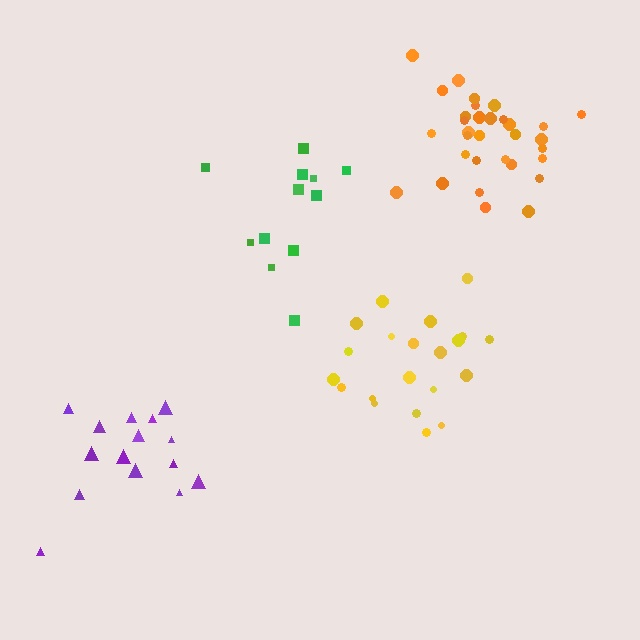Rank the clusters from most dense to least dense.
orange, purple, yellow, green.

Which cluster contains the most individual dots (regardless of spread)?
Orange (32).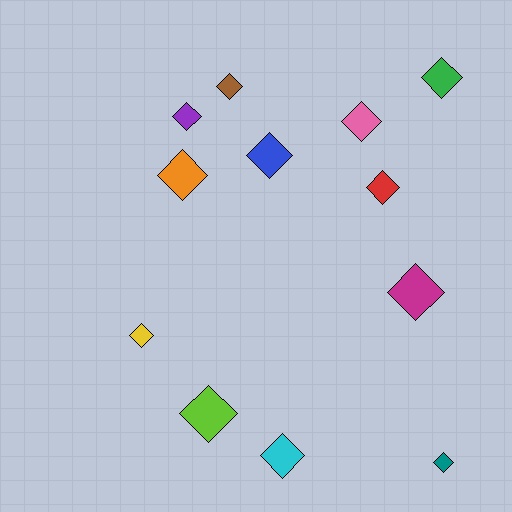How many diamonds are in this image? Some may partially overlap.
There are 12 diamonds.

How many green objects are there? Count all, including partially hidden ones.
There is 1 green object.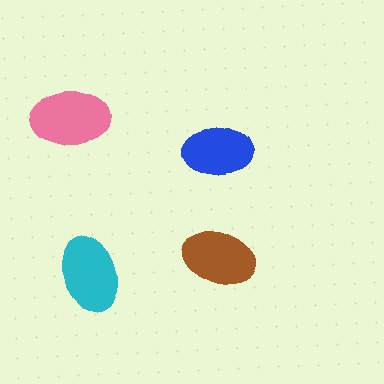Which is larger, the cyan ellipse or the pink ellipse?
The pink one.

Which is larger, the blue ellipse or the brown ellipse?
The brown one.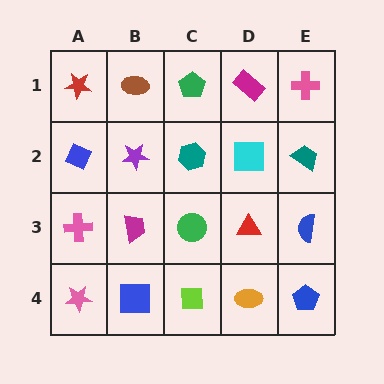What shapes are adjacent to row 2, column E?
A pink cross (row 1, column E), a blue semicircle (row 3, column E), a cyan square (row 2, column D).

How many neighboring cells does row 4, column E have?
2.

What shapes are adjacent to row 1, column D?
A cyan square (row 2, column D), a green pentagon (row 1, column C), a pink cross (row 1, column E).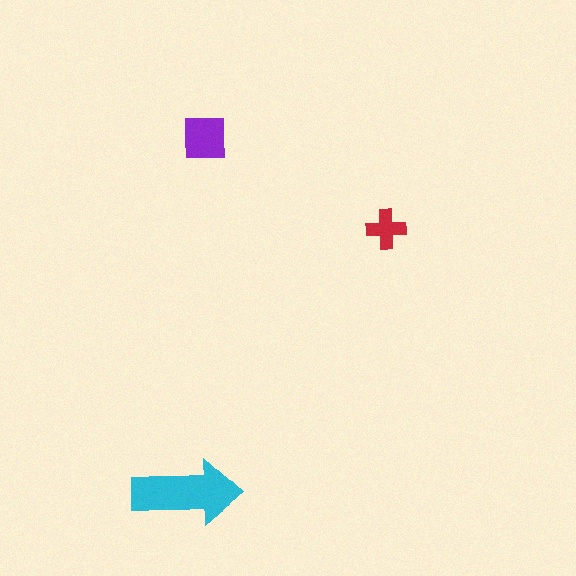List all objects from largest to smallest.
The cyan arrow, the purple square, the red cross.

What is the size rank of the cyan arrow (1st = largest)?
1st.